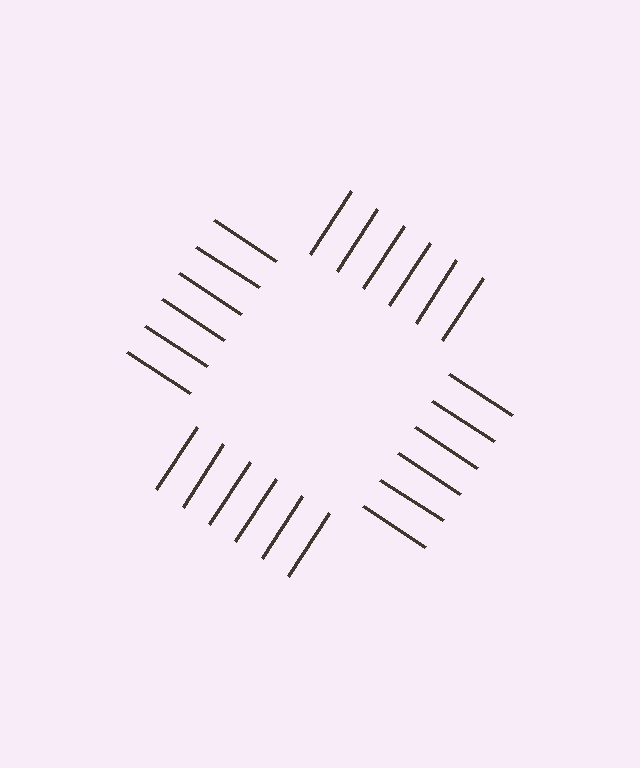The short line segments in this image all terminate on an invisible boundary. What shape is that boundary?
An illusory square — the line segments terminate on its edges but no continuous stroke is drawn.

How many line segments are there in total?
24 — 6 along each of the 4 edges.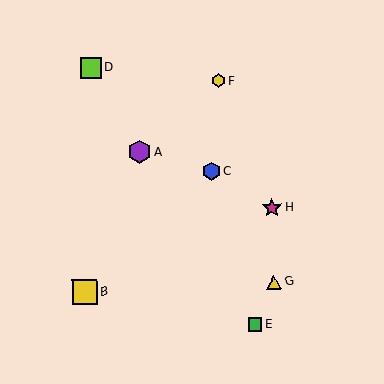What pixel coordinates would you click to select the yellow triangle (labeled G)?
Click at (274, 282) to select the yellow triangle G.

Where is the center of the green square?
The center of the green square is at (255, 324).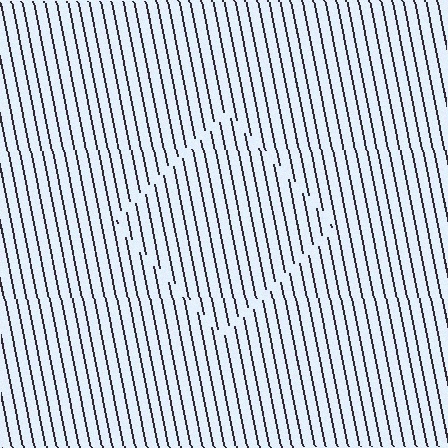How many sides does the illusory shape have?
4 sides — the line-ends trace a square.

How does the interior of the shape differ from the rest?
The interior of the shape contains the same grating, shifted by half a period — the contour is defined by the phase discontinuity where line-ends from the inner and outer gratings abut.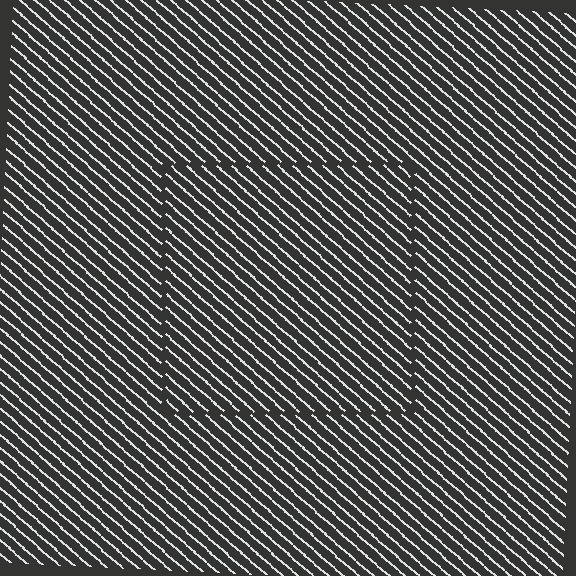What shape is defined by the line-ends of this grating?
An illusory square. The interior of the shape contains the same grating, shifted by half a period — the contour is defined by the phase discontinuity where line-ends from the inner and outer gratings abut.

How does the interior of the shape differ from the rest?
The interior of the shape contains the same grating, shifted by half a period — the contour is defined by the phase discontinuity where line-ends from the inner and outer gratings abut.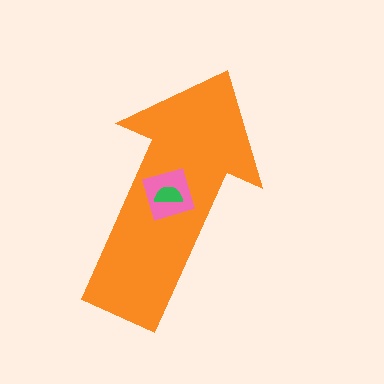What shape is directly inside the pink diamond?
The green semicircle.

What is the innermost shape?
The green semicircle.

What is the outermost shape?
The orange arrow.